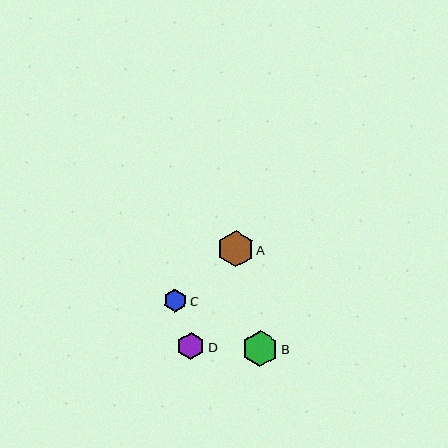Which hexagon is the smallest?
Hexagon C is the smallest with a size of approximately 23 pixels.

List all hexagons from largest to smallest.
From largest to smallest: B, A, D, C.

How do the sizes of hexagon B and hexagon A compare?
Hexagon B and hexagon A are approximately the same size.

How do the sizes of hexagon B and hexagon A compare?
Hexagon B and hexagon A are approximately the same size.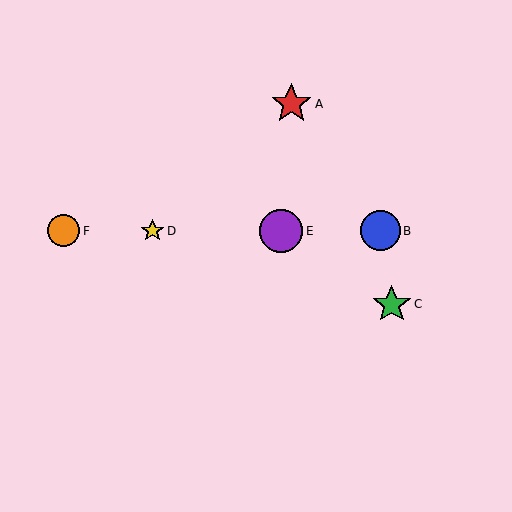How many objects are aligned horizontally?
4 objects (B, D, E, F) are aligned horizontally.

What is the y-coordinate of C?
Object C is at y≈304.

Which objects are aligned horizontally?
Objects B, D, E, F are aligned horizontally.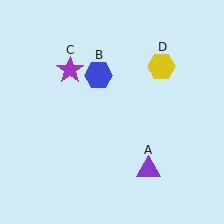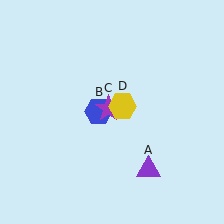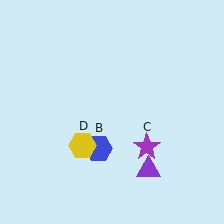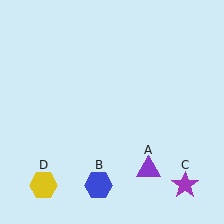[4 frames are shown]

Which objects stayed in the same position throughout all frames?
Purple triangle (object A) remained stationary.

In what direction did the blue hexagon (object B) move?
The blue hexagon (object B) moved down.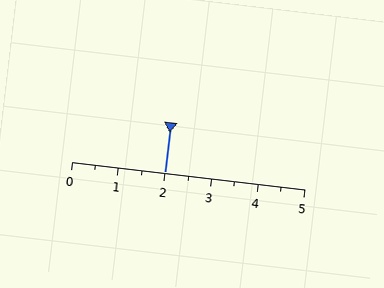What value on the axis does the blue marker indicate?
The marker indicates approximately 2.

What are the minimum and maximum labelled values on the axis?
The axis runs from 0 to 5.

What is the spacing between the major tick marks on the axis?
The major ticks are spaced 1 apart.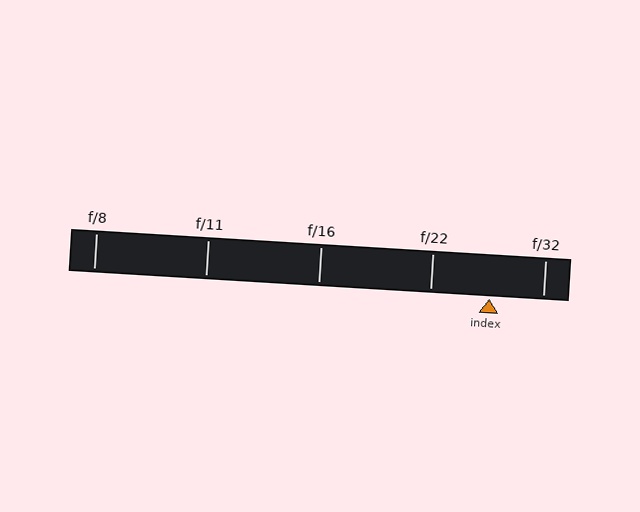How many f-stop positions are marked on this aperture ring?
There are 5 f-stop positions marked.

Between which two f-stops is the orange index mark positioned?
The index mark is between f/22 and f/32.